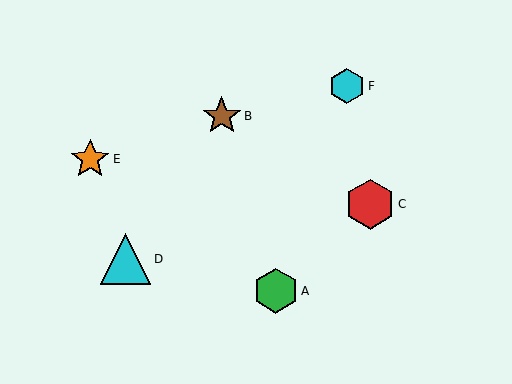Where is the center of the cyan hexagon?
The center of the cyan hexagon is at (347, 86).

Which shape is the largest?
The cyan triangle (labeled D) is the largest.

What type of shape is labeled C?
Shape C is a red hexagon.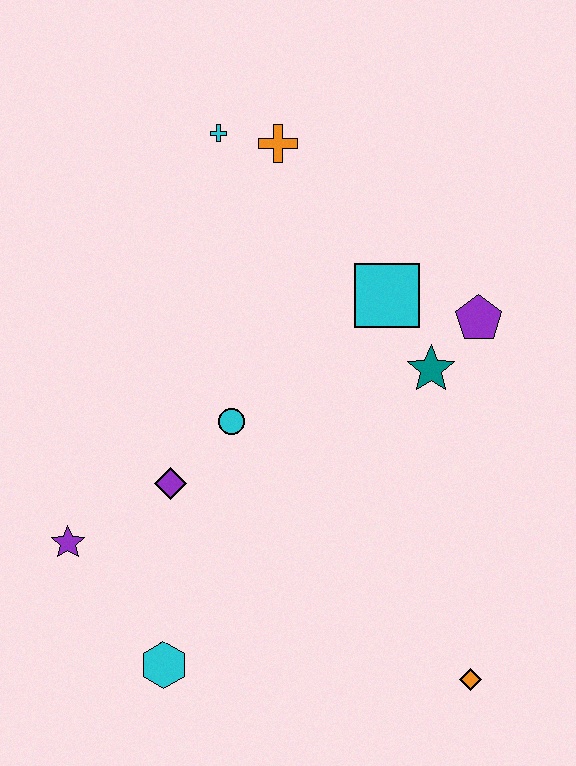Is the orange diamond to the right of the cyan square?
Yes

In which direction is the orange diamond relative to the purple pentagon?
The orange diamond is below the purple pentagon.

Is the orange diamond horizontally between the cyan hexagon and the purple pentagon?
Yes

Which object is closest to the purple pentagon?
The teal star is closest to the purple pentagon.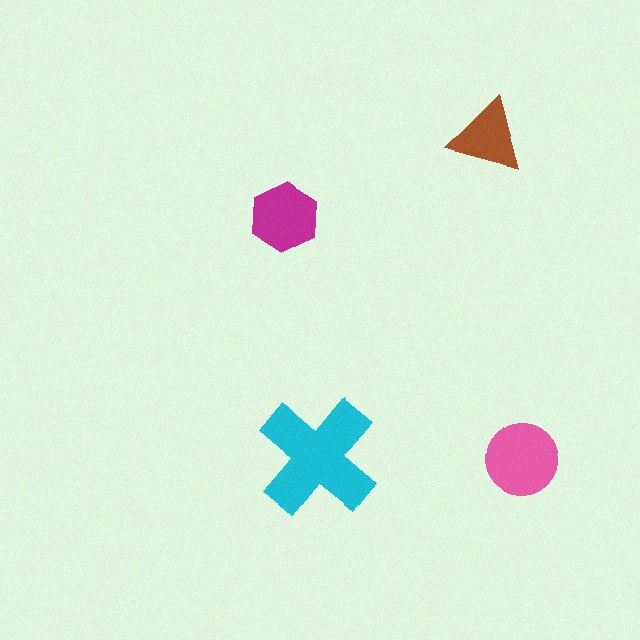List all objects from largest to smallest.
The cyan cross, the pink circle, the magenta hexagon, the brown triangle.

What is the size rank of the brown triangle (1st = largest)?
4th.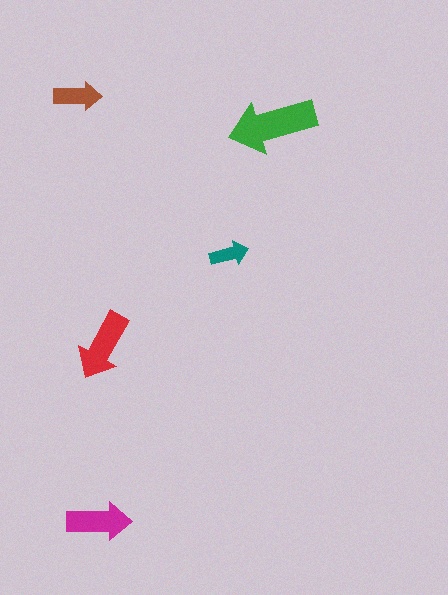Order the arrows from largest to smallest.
the green one, the red one, the magenta one, the brown one, the teal one.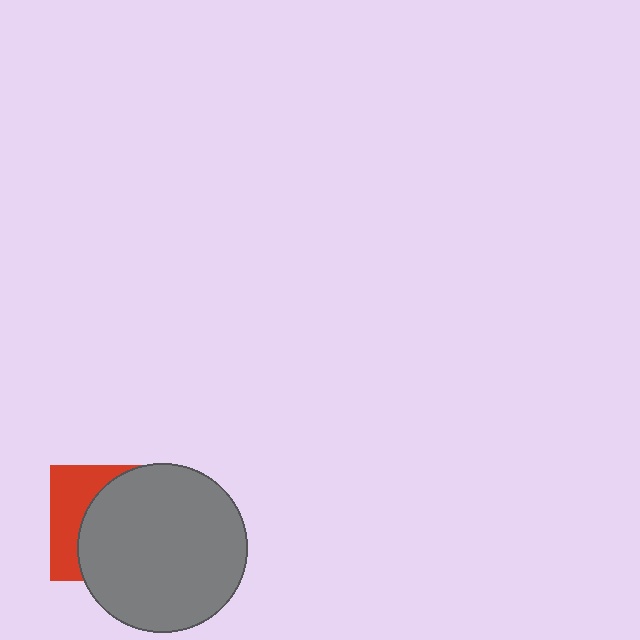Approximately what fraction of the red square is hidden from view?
Roughly 65% of the red square is hidden behind the gray circle.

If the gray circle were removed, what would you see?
You would see the complete red square.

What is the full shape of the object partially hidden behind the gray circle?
The partially hidden object is a red square.